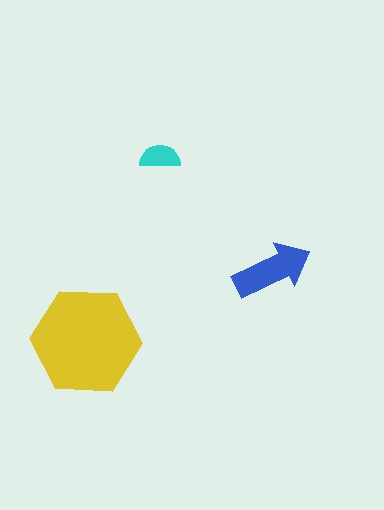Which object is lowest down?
The yellow hexagon is bottommost.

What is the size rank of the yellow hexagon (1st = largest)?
1st.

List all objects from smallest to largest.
The cyan semicircle, the blue arrow, the yellow hexagon.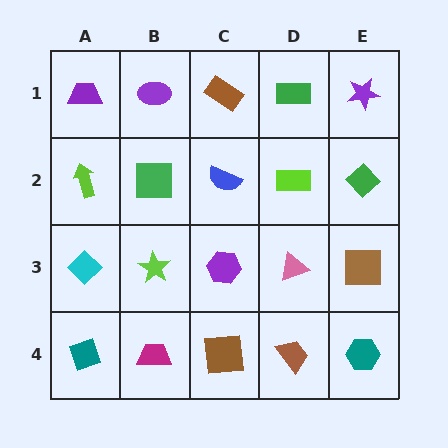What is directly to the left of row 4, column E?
A brown trapezoid.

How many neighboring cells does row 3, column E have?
3.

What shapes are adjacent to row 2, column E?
A purple star (row 1, column E), a brown square (row 3, column E), a lime rectangle (row 2, column D).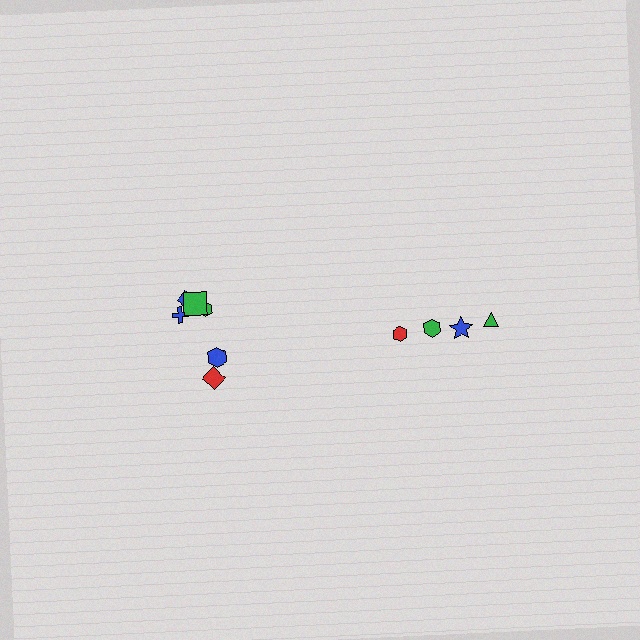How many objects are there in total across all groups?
There are 10 objects.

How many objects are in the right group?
There are 4 objects.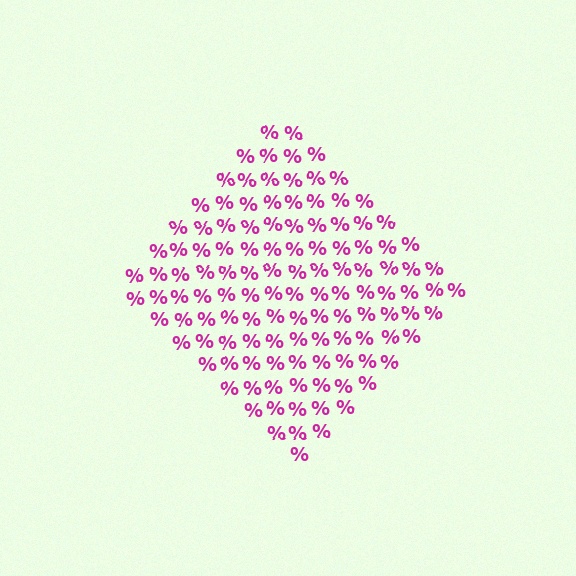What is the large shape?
The large shape is a diamond.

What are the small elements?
The small elements are percent signs.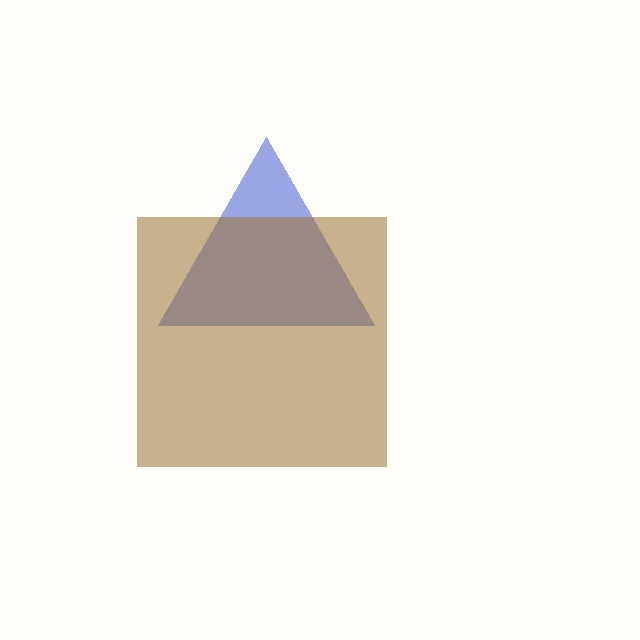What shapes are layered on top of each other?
The layered shapes are: a blue triangle, a brown square.